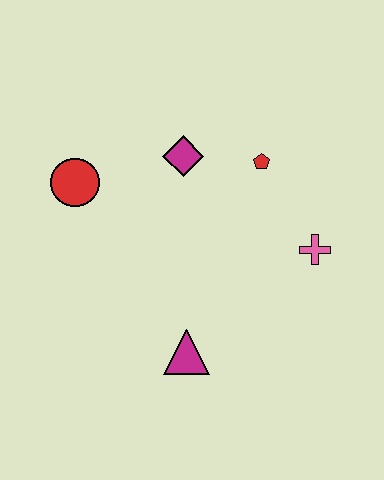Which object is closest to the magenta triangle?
The pink cross is closest to the magenta triangle.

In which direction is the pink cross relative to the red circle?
The pink cross is to the right of the red circle.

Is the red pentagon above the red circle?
Yes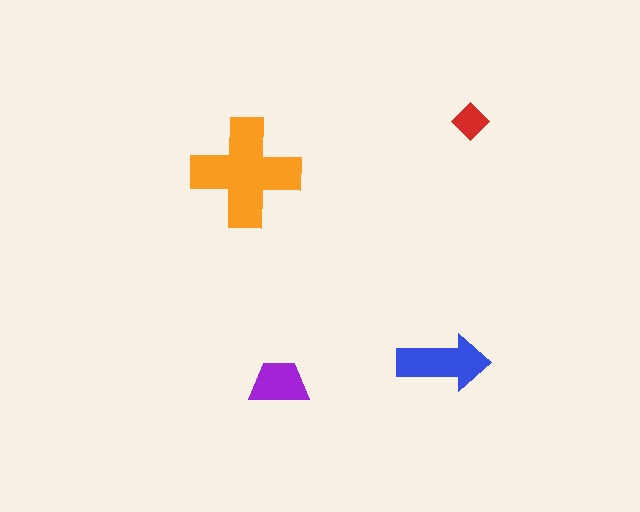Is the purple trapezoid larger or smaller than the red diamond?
Larger.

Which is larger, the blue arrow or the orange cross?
The orange cross.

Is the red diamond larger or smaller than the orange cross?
Smaller.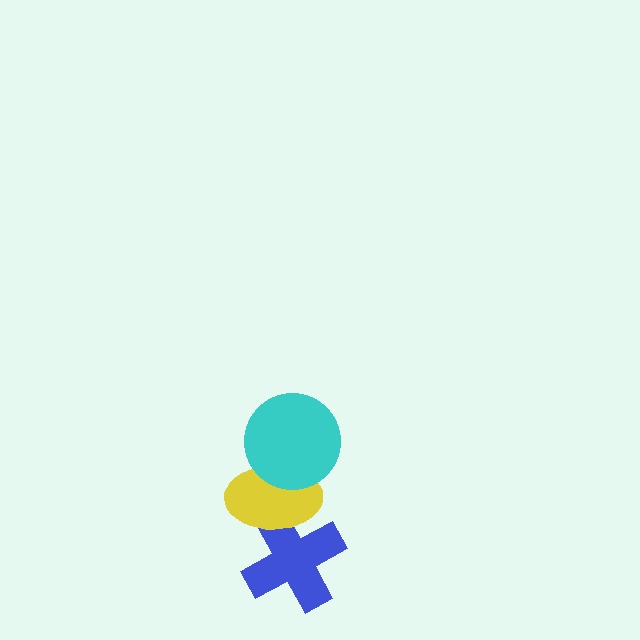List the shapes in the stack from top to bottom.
From top to bottom: the cyan circle, the yellow ellipse, the blue cross.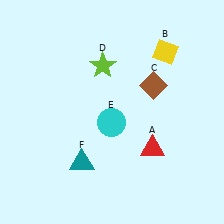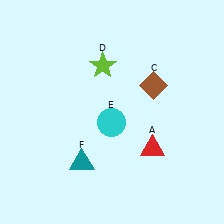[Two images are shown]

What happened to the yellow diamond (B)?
The yellow diamond (B) was removed in Image 2. It was in the top-right area of Image 1.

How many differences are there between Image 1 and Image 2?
There is 1 difference between the two images.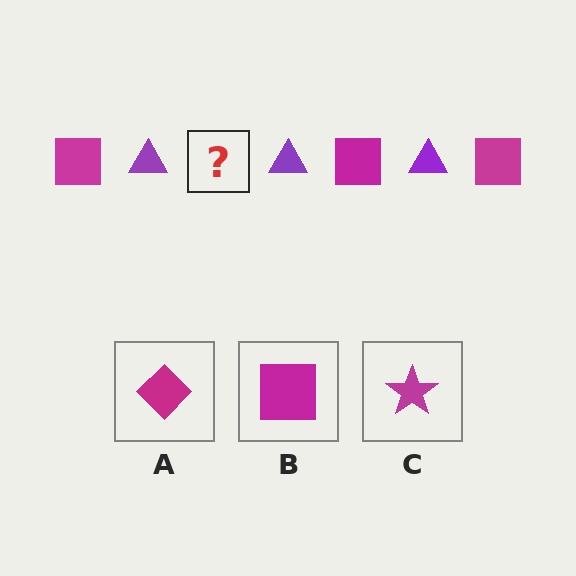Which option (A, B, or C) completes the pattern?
B.